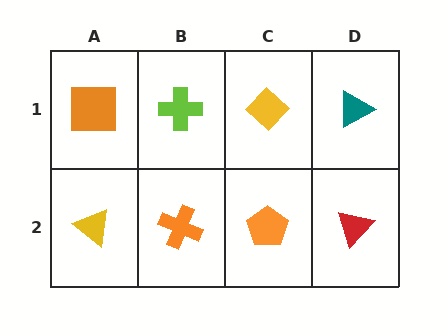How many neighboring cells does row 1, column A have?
2.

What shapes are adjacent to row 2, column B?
A lime cross (row 1, column B), a yellow triangle (row 2, column A), an orange pentagon (row 2, column C).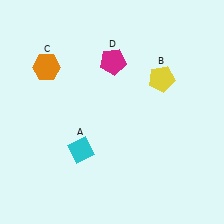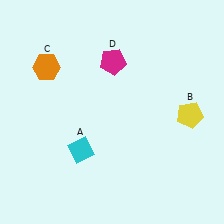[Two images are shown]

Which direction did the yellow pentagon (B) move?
The yellow pentagon (B) moved down.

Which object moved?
The yellow pentagon (B) moved down.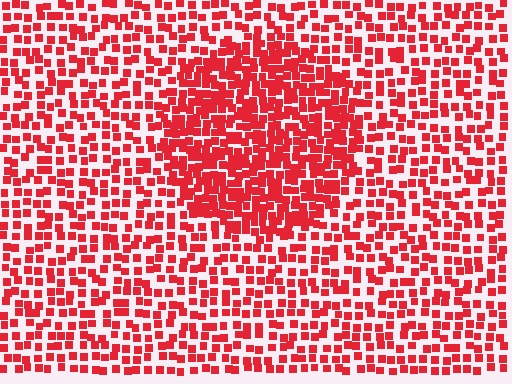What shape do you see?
I see a circle.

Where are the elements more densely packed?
The elements are more densely packed inside the circle boundary.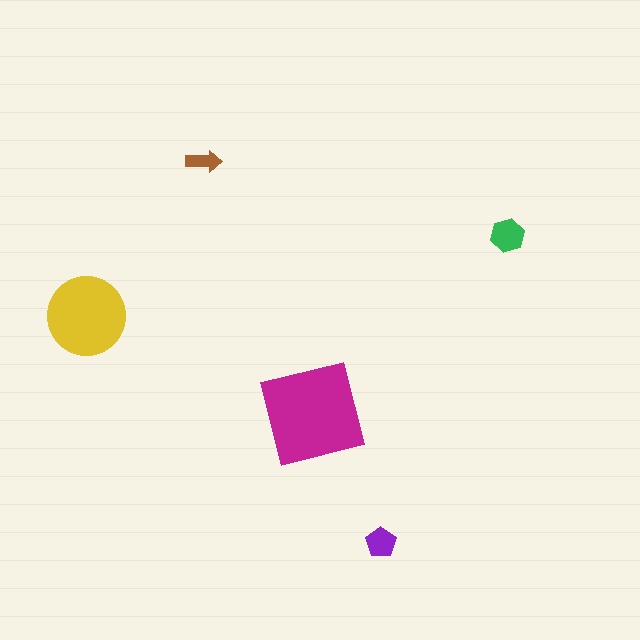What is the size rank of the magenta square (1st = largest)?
1st.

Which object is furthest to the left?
The yellow circle is leftmost.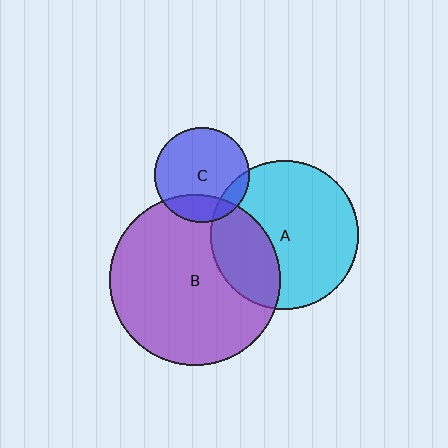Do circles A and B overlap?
Yes.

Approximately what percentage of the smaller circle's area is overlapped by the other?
Approximately 30%.